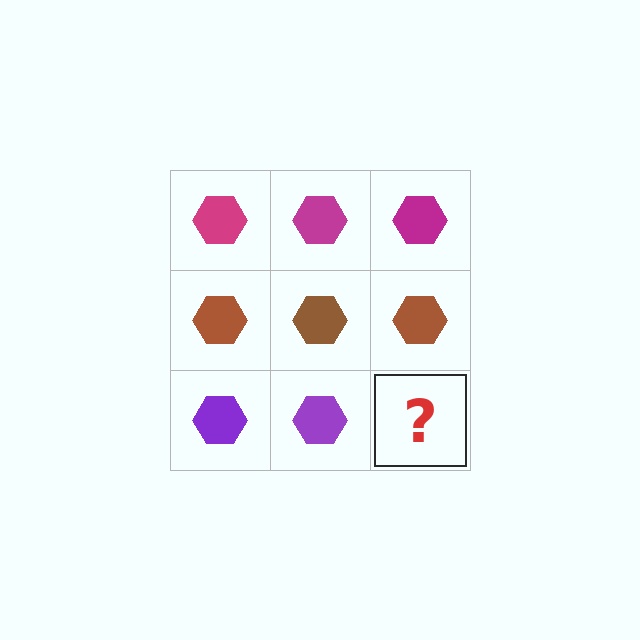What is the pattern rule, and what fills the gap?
The rule is that each row has a consistent color. The gap should be filled with a purple hexagon.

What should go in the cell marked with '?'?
The missing cell should contain a purple hexagon.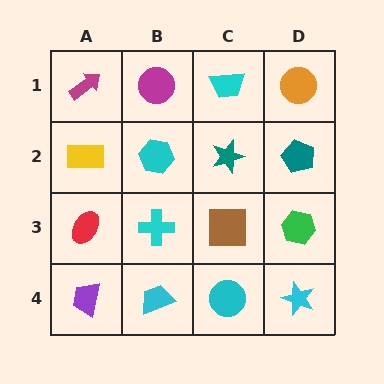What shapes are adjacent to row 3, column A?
A yellow rectangle (row 2, column A), a purple trapezoid (row 4, column A), a cyan cross (row 3, column B).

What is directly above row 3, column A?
A yellow rectangle.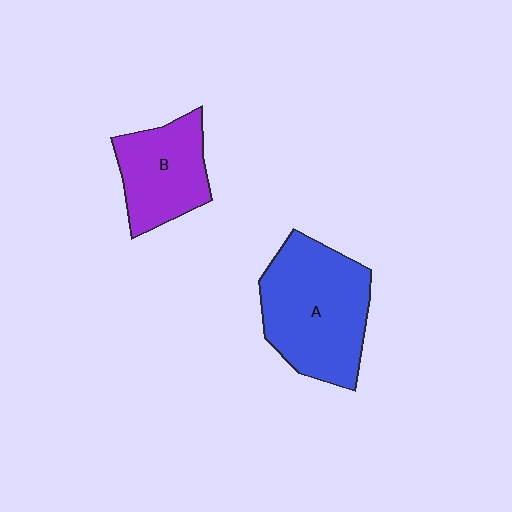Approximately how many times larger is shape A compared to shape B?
Approximately 1.5 times.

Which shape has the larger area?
Shape A (blue).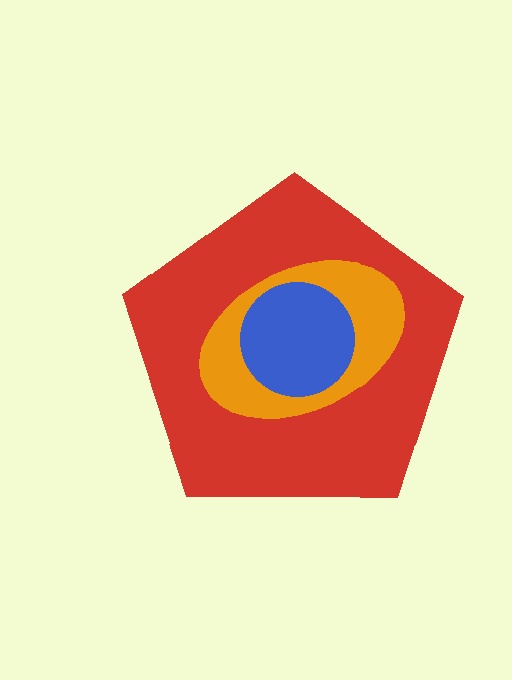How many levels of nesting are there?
3.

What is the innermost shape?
The blue circle.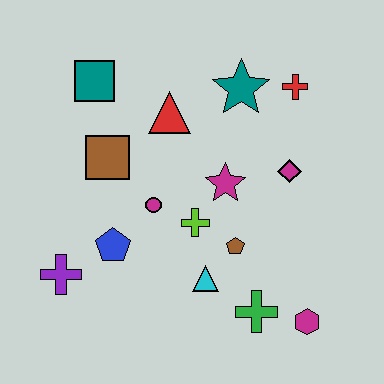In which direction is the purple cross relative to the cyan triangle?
The purple cross is to the left of the cyan triangle.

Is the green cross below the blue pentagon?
Yes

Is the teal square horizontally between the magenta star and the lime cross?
No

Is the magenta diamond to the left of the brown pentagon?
No